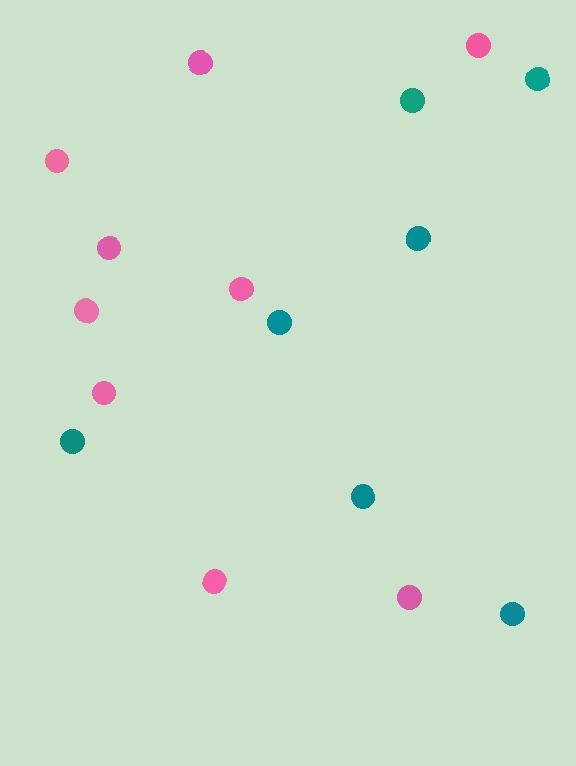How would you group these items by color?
There are 2 groups: one group of pink circles (9) and one group of teal circles (7).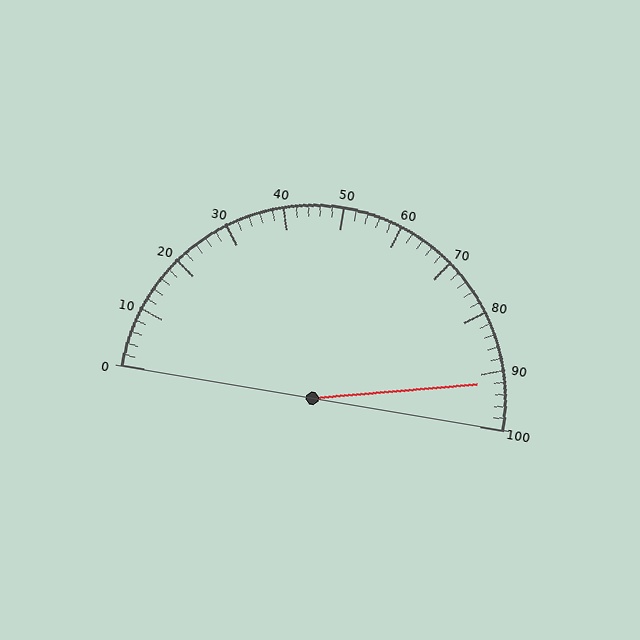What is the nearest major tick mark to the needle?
The nearest major tick mark is 90.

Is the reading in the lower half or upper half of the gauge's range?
The reading is in the upper half of the range (0 to 100).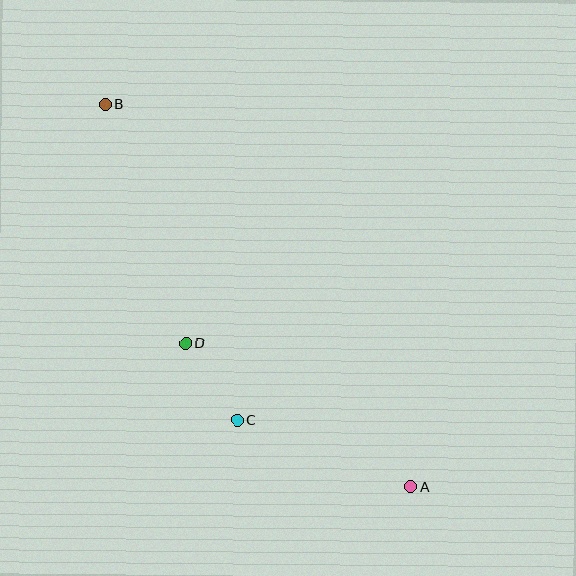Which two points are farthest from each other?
Points A and B are farthest from each other.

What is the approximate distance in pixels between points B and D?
The distance between B and D is approximately 252 pixels.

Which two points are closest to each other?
Points C and D are closest to each other.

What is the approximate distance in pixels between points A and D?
The distance between A and D is approximately 267 pixels.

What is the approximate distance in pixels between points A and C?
The distance between A and C is approximately 186 pixels.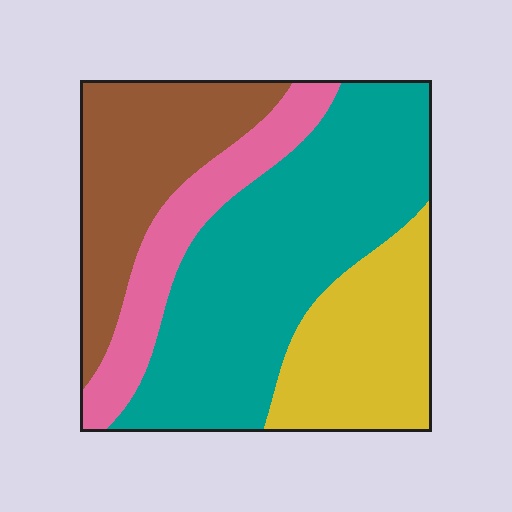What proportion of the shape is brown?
Brown takes up about one fifth (1/5) of the shape.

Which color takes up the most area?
Teal, at roughly 45%.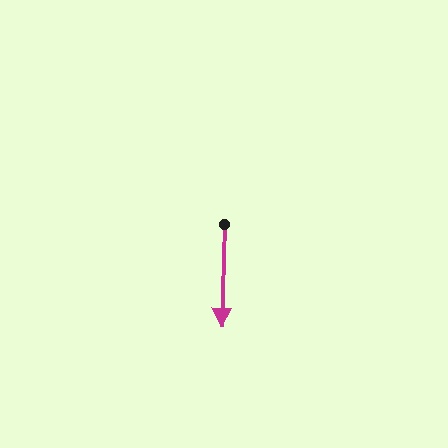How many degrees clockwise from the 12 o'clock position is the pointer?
Approximately 182 degrees.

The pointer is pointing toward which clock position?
Roughly 6 o'clock.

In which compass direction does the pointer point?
South.